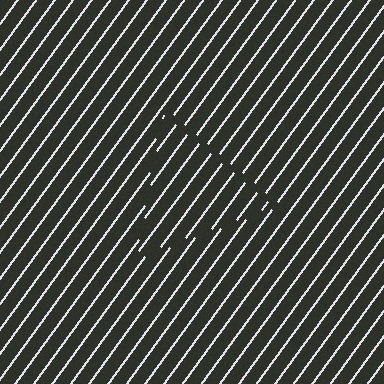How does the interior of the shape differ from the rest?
The interior of the shape contains the same grating, shifted by half a period — the contour is defined by the phase discontinuity where line-ends from the inner and outer gratings abut.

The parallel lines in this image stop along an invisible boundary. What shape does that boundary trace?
An illusory triangle. The interior of the shape contains the same grating, shifted by half a period — the contour is defined by the phase discontinuity where line-ends from the inner and outer gratings abut.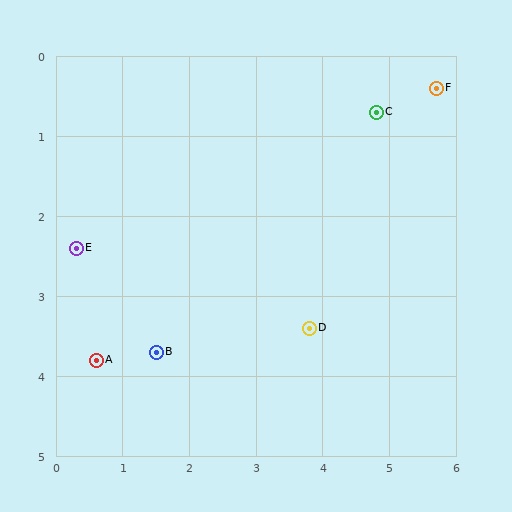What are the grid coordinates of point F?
Point F is at approximately (5.7, 0.4).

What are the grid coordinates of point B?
Point B is at approximately (1.5, 3.7).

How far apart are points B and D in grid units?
Points B and D are about 2.3 grid units apart.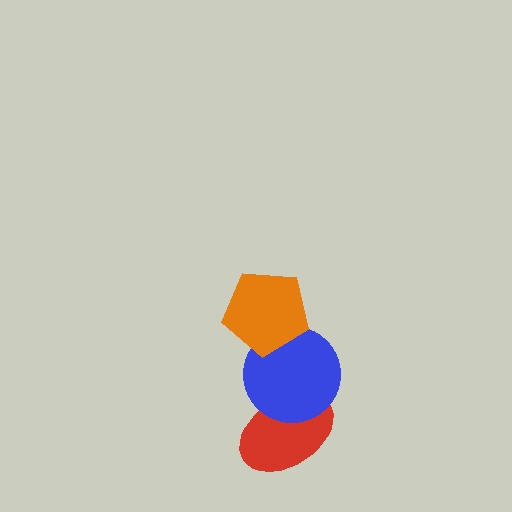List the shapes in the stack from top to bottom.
From top to bottom: the orange pentagon, the blue circle, the red ellipse.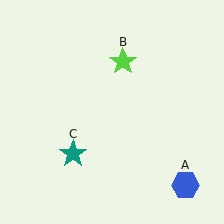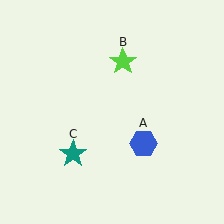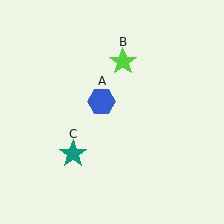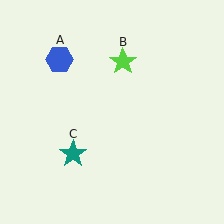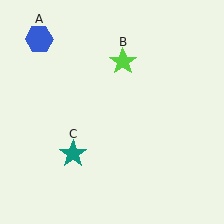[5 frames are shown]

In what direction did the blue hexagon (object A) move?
The blue hexagon (object A) moved up and to the left.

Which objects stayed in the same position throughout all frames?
Lime star (object B) and teal star (object C) remained stationary.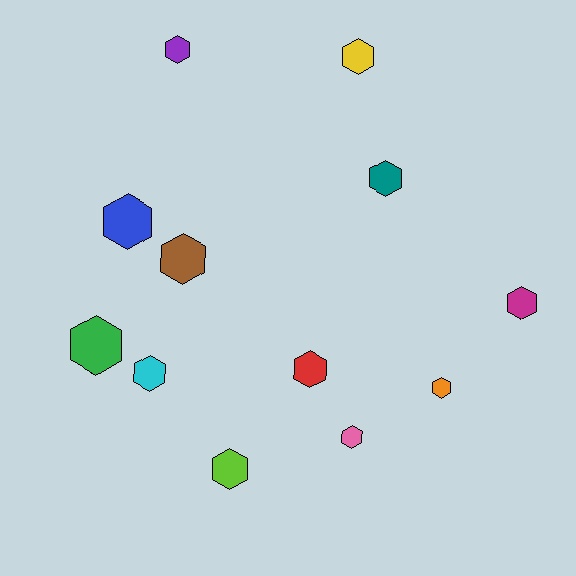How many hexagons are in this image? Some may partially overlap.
There are 12 hexagons.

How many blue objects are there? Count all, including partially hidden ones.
There is 1 blue object.